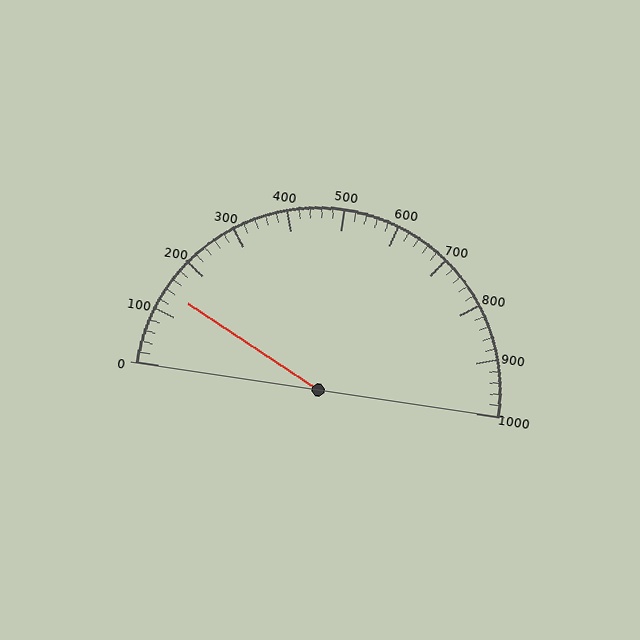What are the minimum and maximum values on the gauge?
The gauge ranges from 0 to 1000.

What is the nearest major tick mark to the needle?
The nearest major tick mark is 100.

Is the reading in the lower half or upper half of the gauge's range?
The reading is in the lower half of the range (0 to 1000).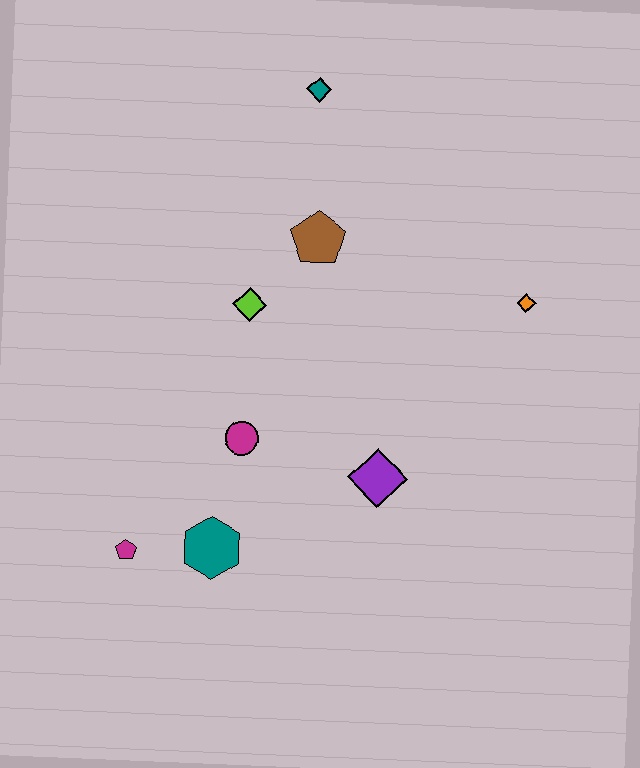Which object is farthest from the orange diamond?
The magenta pentagon is farthest from the orange diamond.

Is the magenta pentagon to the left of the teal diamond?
Yes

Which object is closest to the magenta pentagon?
The teal hexagon is closest to the magenta pentagon.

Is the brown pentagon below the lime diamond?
No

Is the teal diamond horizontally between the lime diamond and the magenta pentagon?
No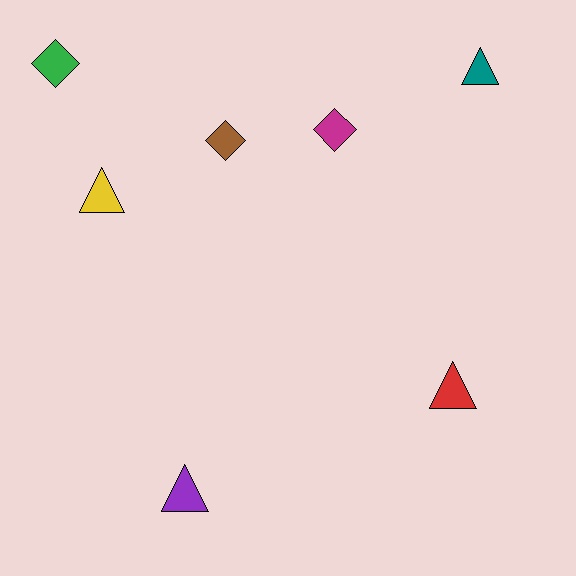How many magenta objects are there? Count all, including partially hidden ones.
There is 1 magenta object.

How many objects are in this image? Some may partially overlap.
There are 7 objects.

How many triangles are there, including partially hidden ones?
There are 4 triangles.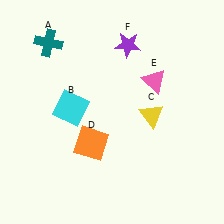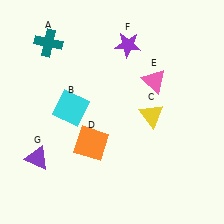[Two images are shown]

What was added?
A purple triangle (G) was added in Image 2.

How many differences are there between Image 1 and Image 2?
There is 1 difference between the two images.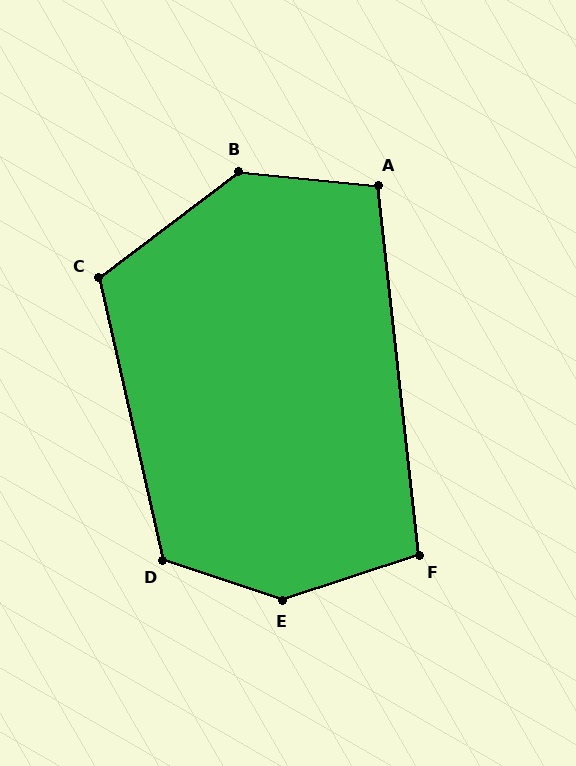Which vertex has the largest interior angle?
E, at approximately 144 degrees.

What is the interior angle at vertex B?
Approximately 137 degrees (obtuse).